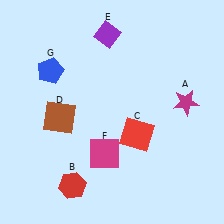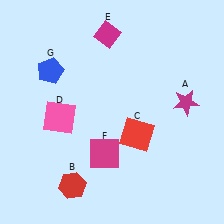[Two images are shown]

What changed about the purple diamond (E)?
In Image 1, E is purple. In Image 2, it changed to magenta.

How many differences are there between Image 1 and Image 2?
There are 2 differences between the two images.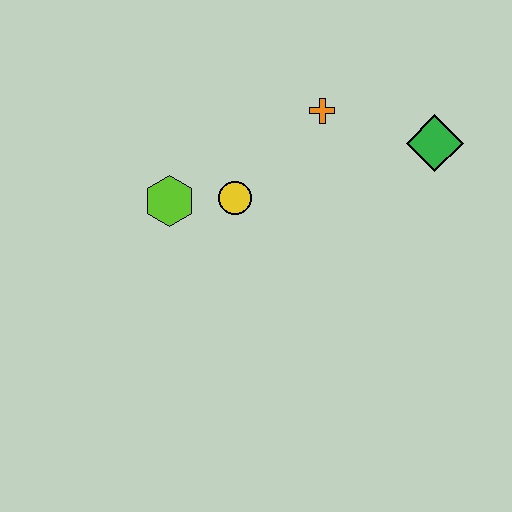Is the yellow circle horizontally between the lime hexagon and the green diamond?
Yes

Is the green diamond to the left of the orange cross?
No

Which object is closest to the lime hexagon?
The yellow circle is closest to the lime hexagon.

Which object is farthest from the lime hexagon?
The green diamond is farthest from the lime hexagon.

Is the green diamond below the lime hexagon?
No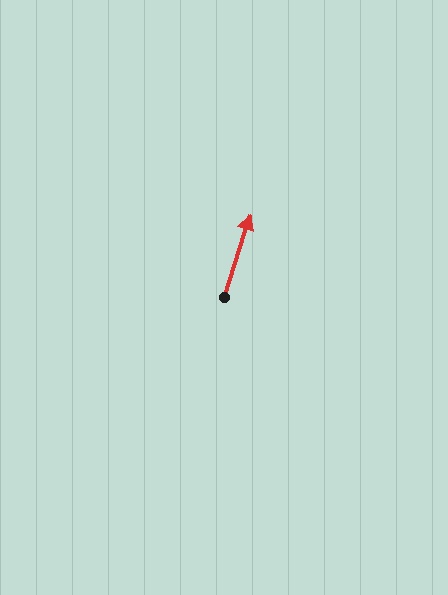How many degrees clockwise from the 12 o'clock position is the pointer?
Approximately 17 degrees.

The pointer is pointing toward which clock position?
Roughly 1 o'clock.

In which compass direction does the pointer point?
North.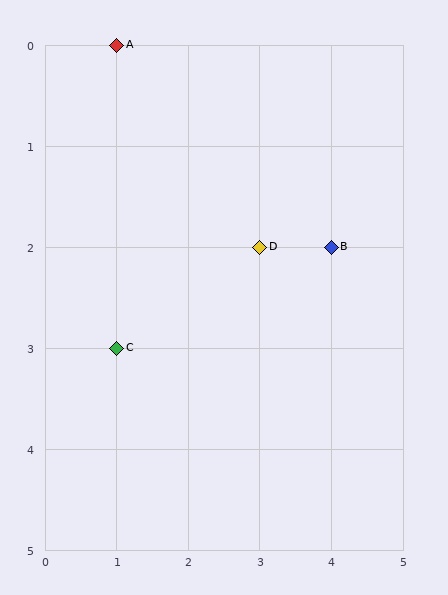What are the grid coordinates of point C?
Point C is at grid coordinates (1, 3).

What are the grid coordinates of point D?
Point D is at grid coordinates (3, 2).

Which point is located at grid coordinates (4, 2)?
Point B is at (4, 2).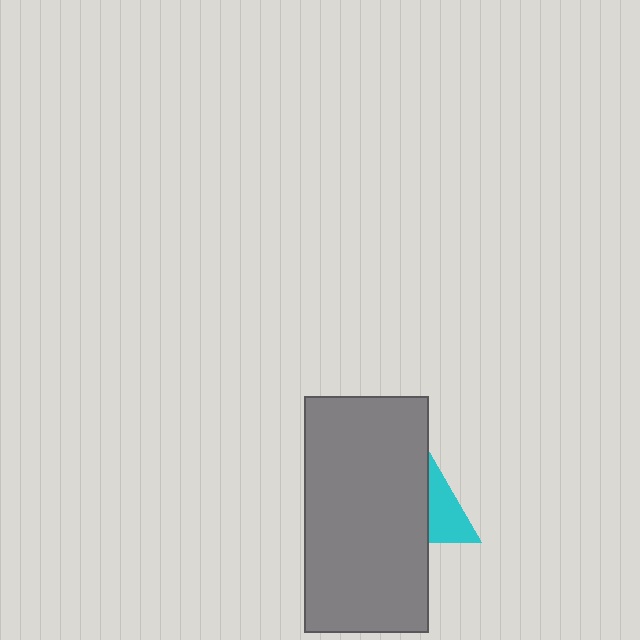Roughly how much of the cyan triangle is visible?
A small part of it is visible (roughly 39%).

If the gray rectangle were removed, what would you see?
You would see the complete cyan triangle.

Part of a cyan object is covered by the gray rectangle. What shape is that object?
It is a triangle.